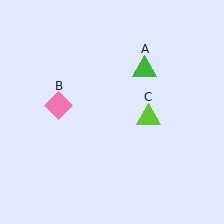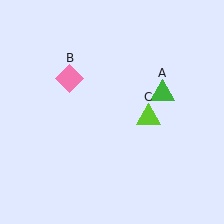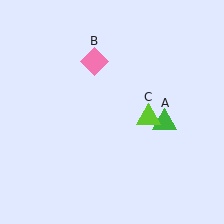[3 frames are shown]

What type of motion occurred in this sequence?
The green triangle (object A), pink diamond (object B) rotated clockwise around the center of the scene.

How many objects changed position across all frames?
2 objects changed position: green triangle (object A), pink diamond (object B).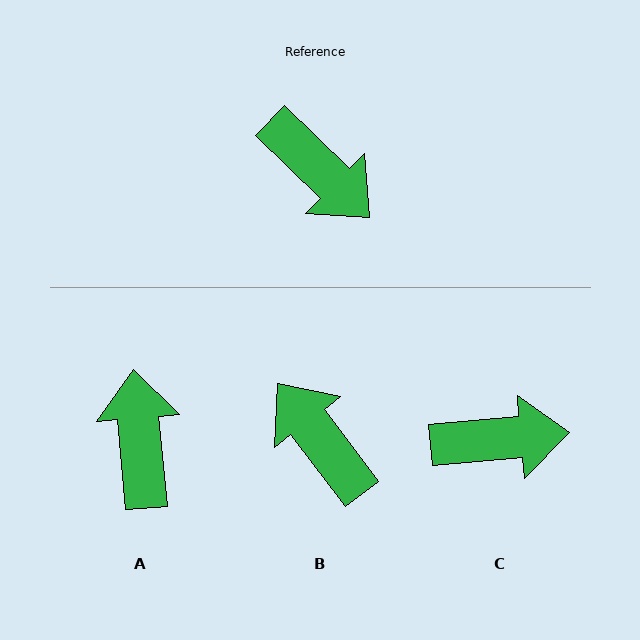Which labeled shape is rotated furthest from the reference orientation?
B, about 171 degrees away.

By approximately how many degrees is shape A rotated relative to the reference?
Approximately 139 degrees counter-clockwise.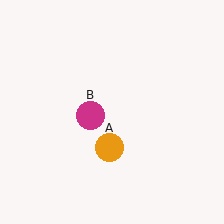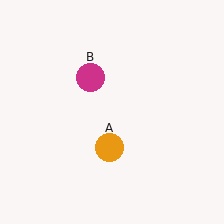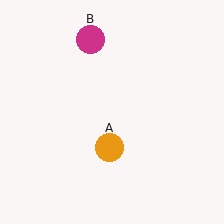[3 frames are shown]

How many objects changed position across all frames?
1 object changed position: magenta circle (object B).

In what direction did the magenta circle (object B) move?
The magenta circle (object B) moved up.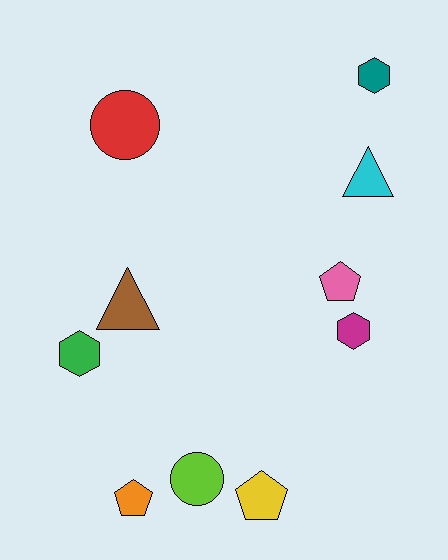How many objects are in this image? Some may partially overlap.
There are 10 objects.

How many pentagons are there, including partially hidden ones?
There are 3 pentagons.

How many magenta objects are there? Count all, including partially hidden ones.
There is 1 magenta object.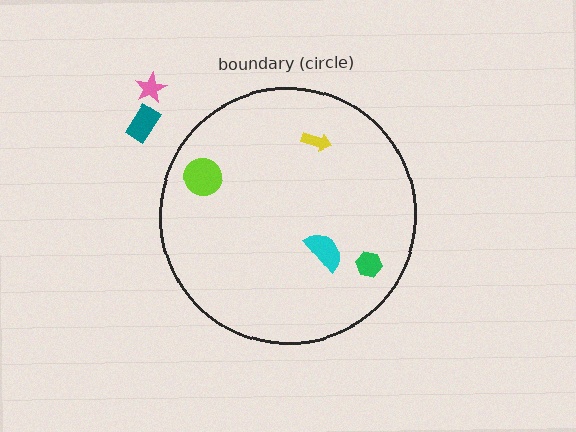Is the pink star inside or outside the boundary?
Outside.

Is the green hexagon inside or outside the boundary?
Inside.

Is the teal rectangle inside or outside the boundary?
Outside.